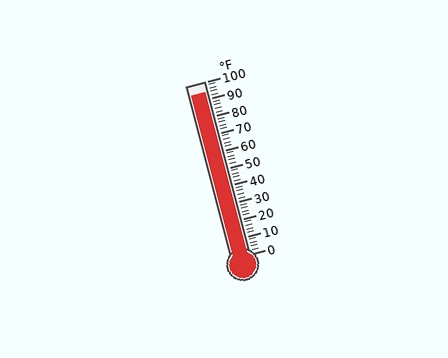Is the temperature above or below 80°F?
The temperature is above 80°F.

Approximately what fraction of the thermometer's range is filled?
The thermometer is filled to approximately 95% of its range.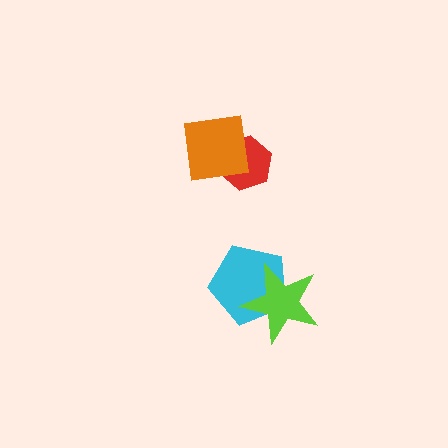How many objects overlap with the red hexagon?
1 object overlaps with the red hexagon.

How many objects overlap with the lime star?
1 object overlaps with the lime star.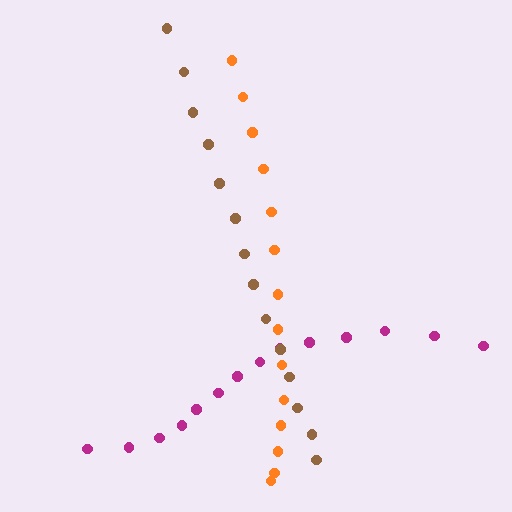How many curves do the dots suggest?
There are 3 distinct paths.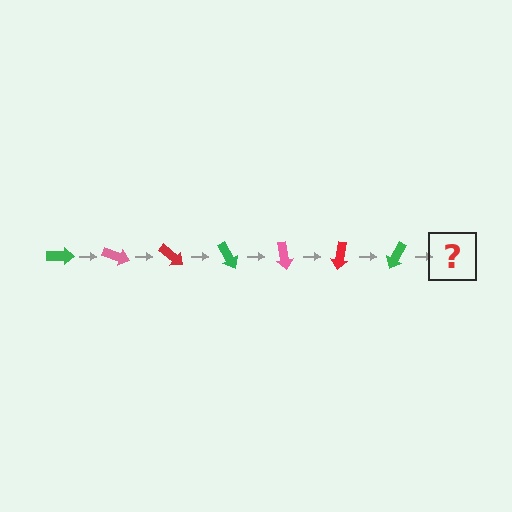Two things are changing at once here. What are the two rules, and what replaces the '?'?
The two rules are that it rotates 20 degrees each step and the color cycles through green, pink, and red. The '?' should be a pink arrow, rotated 140 degrees from the start.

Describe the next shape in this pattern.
It should be a pink arrow, rotated 140 degrees from the start.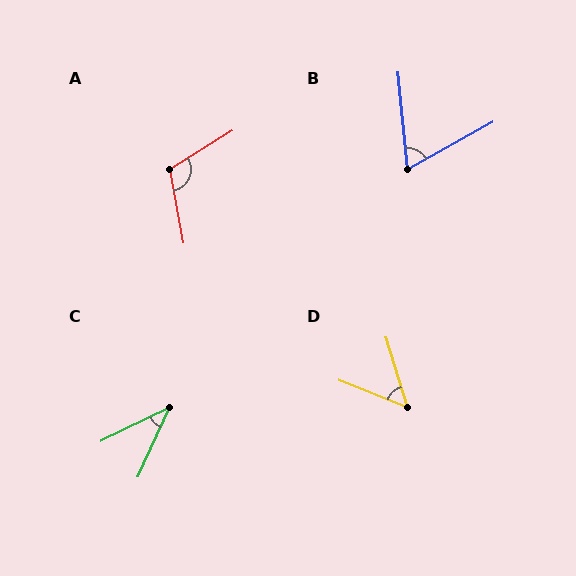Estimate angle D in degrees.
Approximately 51 degrees.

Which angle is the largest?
A, at approximately 111 degrees.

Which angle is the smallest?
C, at approximately 39 degrees.